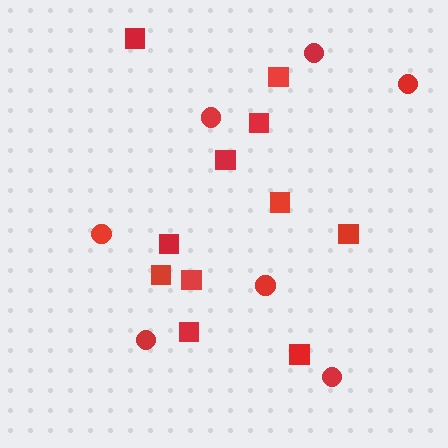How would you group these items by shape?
There are 2 groups: one group of circles (7) and one group of squares (11).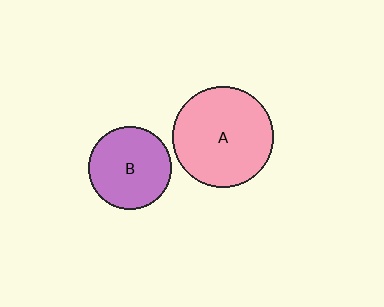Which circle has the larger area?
Circle A (pink).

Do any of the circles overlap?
No, none of the circles overlap.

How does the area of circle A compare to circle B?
Approximately 1.5 times.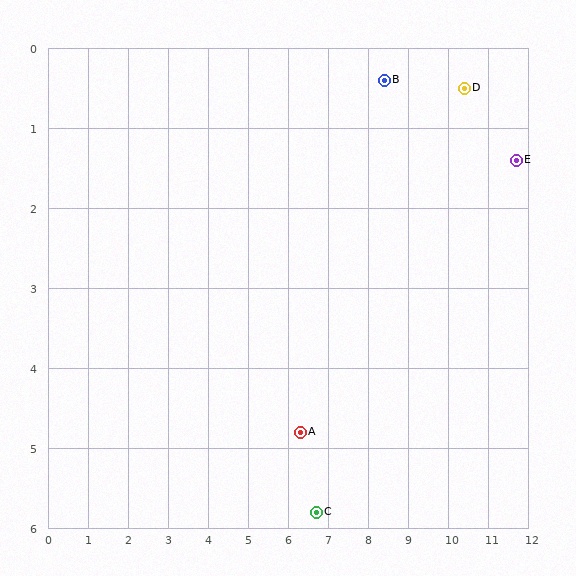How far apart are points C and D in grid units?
Points C and D are about 6.5 grid units apart.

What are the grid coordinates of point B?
Point B is at approximately (8.4, 0.4).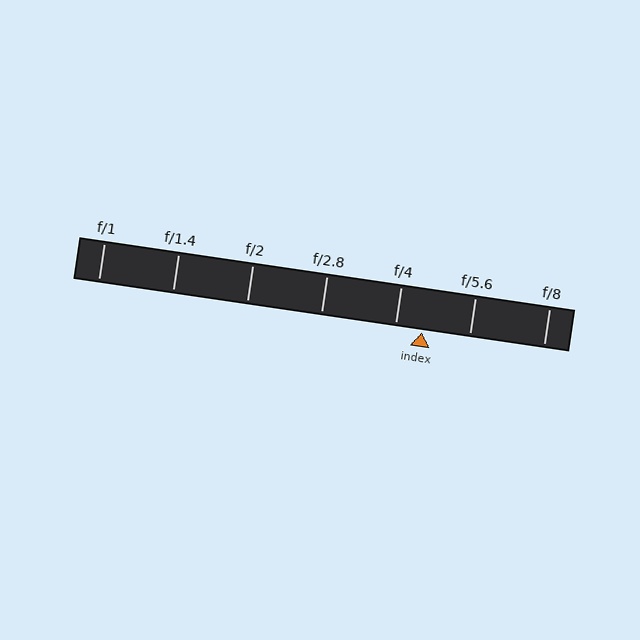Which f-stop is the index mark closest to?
The index mark is closest to f/4.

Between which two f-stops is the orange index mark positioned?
The index mark is between f/4 and f/5.6.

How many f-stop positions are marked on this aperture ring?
There are 7 f-stop positions marked.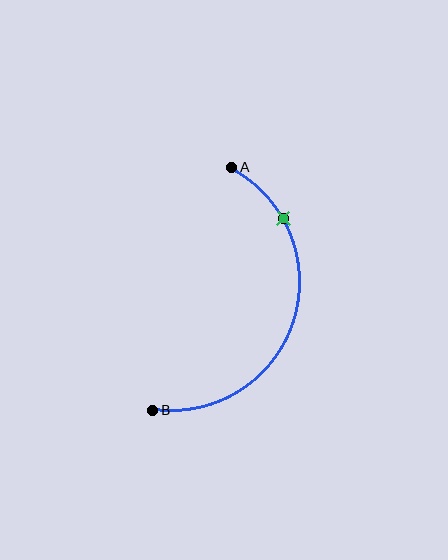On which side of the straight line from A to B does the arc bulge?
The arc bulges to the right of the straight line connecting A and B.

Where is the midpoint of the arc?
The arc midpoint is the point on the curve farthest from the straight line joining A and B. It sits to the right of that line.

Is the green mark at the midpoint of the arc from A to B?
No. The green mark lies on the arc but is closer to endpoint A. The arc midpoint would be at the point on the curve equidistant along the arc from both A and B.